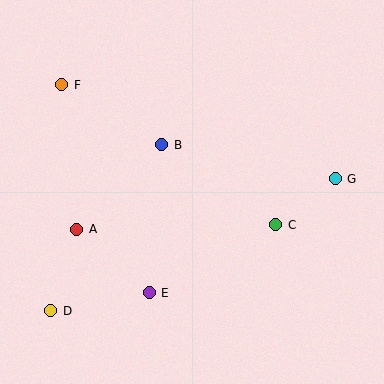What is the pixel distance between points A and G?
The distance between A and G is 263 pixels.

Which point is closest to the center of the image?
Point B at (162, 145) is closest to the center.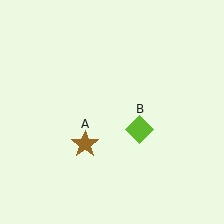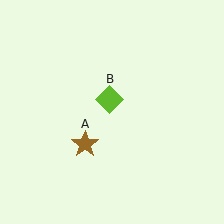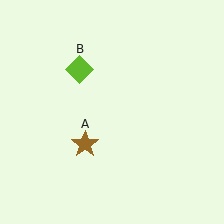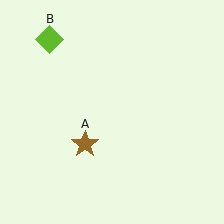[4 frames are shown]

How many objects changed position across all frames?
1 object changed position: lime diamond (object B).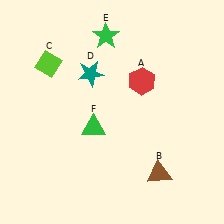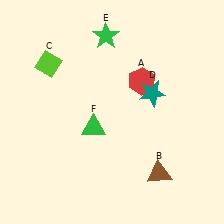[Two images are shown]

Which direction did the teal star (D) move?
The teal star (D) moved right.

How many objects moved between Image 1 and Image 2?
1 object moved between the two images.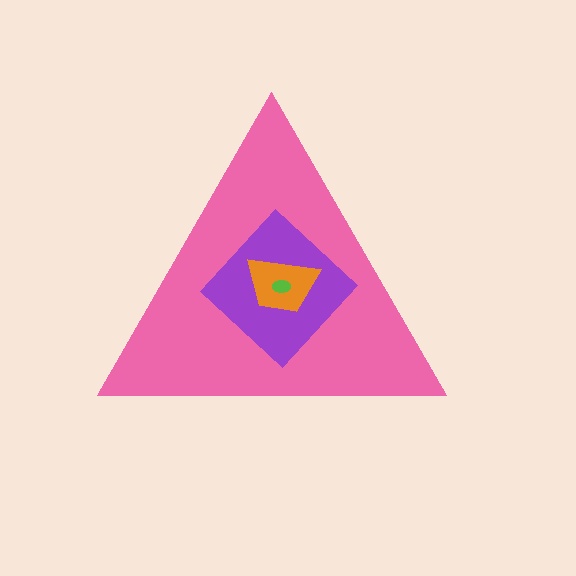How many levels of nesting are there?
4.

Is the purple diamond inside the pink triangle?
Yes.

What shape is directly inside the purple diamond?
The orange trapezoid.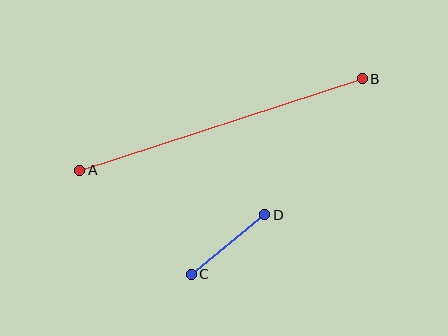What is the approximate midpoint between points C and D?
The midpoint is at approximately (228, 244) pixels.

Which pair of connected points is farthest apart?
Points A and B are farthest apart.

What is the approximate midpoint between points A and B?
The midpoint is at approximately (221, 125) pixels.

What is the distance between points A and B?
The distance is approximately 297 pixels.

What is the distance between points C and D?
The distance is approximately 94 pixels.